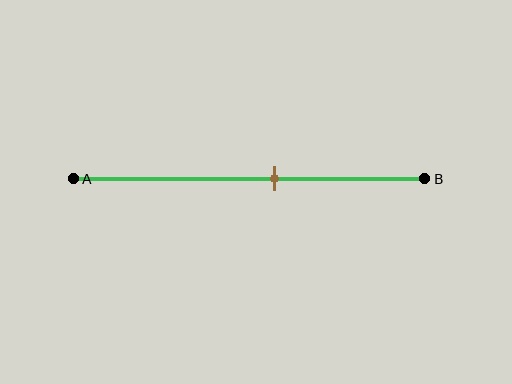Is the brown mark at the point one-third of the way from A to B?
No, the mark is at about 55% from A, not at the 33% one-third point.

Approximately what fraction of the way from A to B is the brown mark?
The brown mark is approximately 55% of the way from A to B.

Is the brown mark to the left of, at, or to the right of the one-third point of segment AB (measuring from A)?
The brown mark is to the right of the one-third point of segment AB.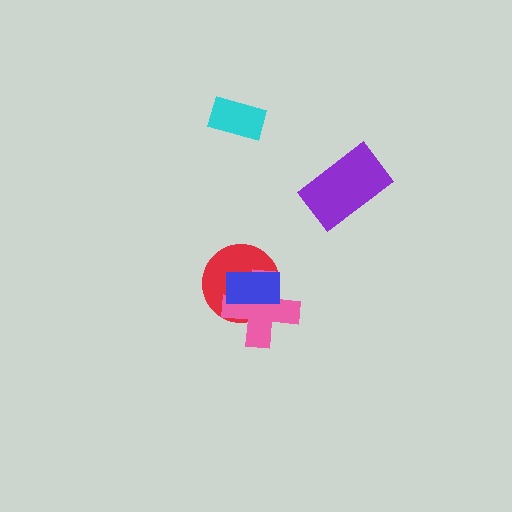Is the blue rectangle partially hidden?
No, no other shape covers it.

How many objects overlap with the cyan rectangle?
0 objects overlap with the cyan rectangle.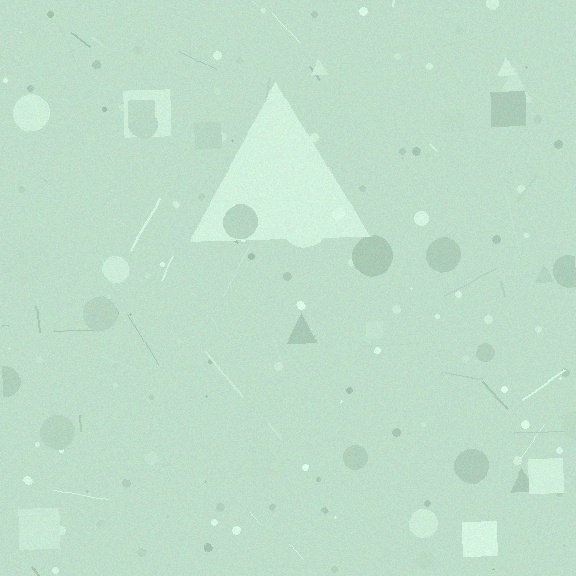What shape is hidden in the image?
A triangle is hidden in the image.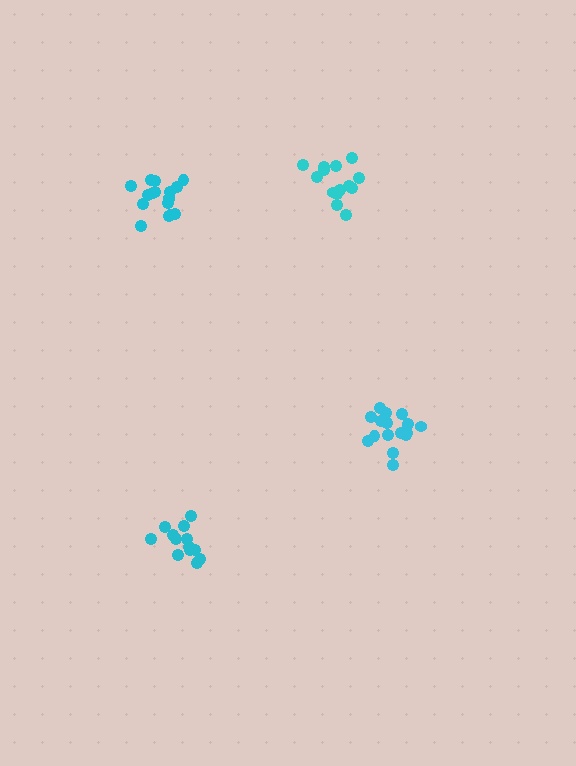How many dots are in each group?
Group 1: 16 dots, Group 2: 14 dots, Group 3: 14 dots, Group 4: 17 dots (61 total).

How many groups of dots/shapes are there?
There are 4 groups.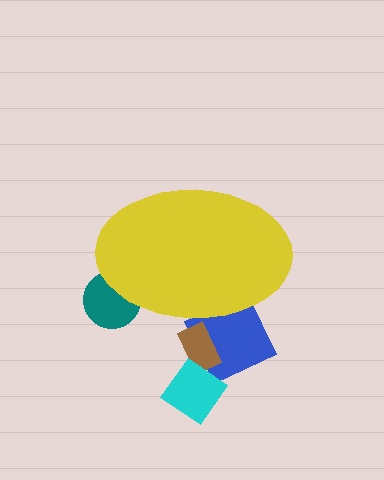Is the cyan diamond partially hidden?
No, the cyan diamond is fully visible.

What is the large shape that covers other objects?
A yellow ellipse.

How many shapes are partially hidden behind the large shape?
3 shapes are partially hidden.